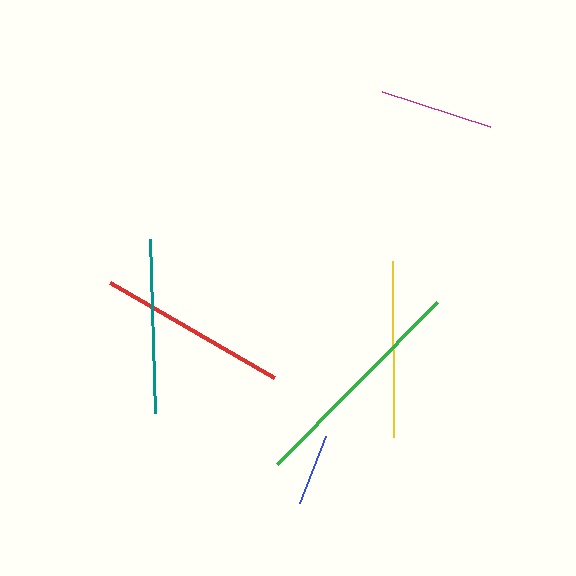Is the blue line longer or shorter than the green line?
The green line is longer than the blue line.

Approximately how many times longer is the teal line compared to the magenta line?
The teal line is approximately 1.5 times the length of the magenta line.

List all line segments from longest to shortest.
From longest to shortest: green, red, yellow, teal, magenta, blue.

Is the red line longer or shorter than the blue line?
The red line is longer than the blue line.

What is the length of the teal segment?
The teal segment is approximately 174 pixels long.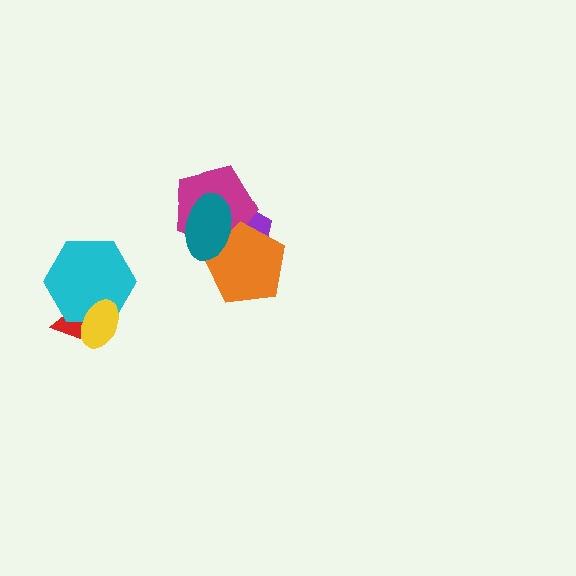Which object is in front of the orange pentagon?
The teal ellipse is in front of the orange pentagon.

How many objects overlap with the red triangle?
2 objects overlap with the red triangle.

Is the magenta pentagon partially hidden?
Yes, it is partially covered by another shape.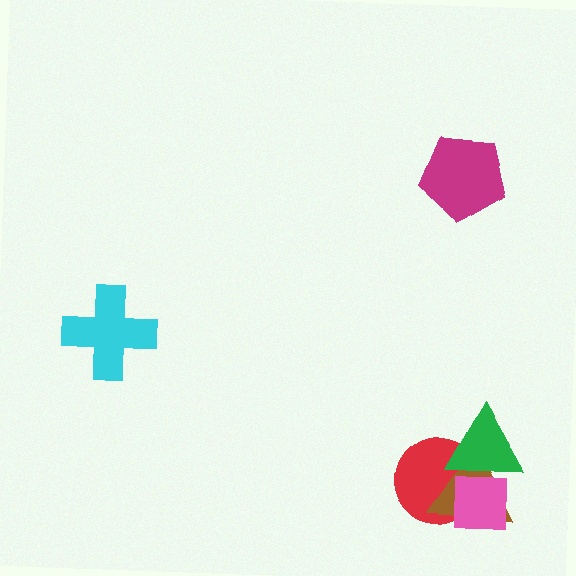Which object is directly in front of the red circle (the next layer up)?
The brown triangle is directly in front of the red circle.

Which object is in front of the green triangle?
The pink square is in front of the green triangle.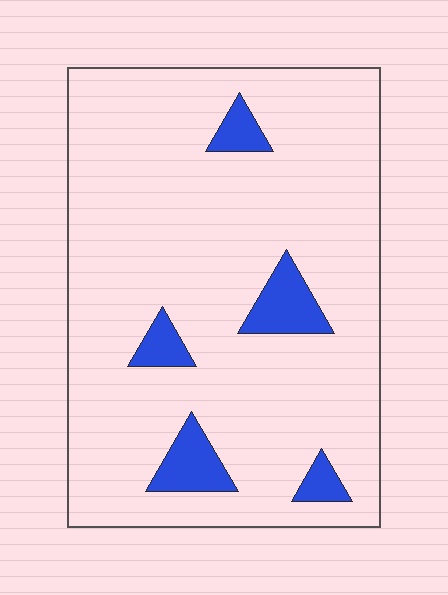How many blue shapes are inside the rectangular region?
5.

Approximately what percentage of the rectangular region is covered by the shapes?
Approximately 10%.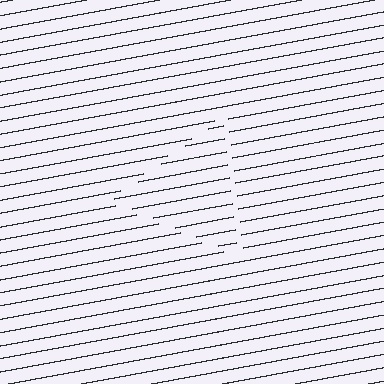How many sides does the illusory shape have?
3 sides — the line-ends trace a triangle.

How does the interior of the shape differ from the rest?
The interior of the shape contains the same grating, shifted by half a period — the contour is defined by the phase discontinuity where line-ends from the inner and outer gratings abut.